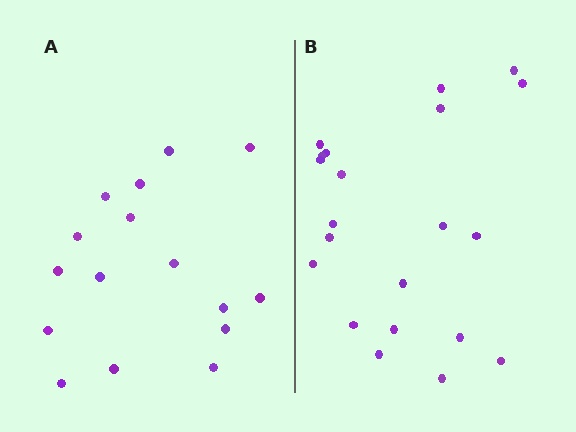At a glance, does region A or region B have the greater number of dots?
Region B (the right region) has more dots.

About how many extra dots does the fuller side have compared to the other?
Region B has about 5 more dots than region A.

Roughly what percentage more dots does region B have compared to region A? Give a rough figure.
About 30% more.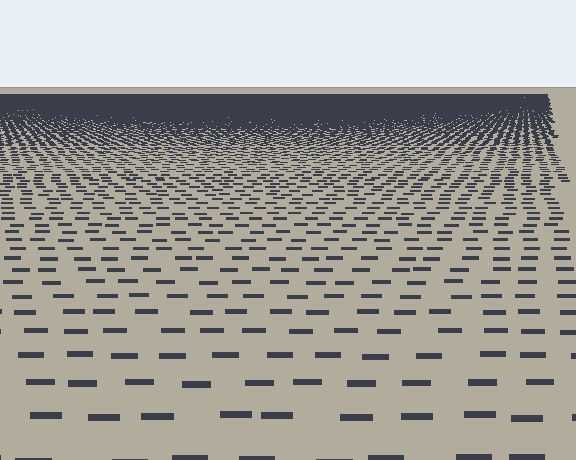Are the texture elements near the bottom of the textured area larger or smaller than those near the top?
Larger. Near the bottom, elements are closer to the viewer and appear at a bigger on-screen size.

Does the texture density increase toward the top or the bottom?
Density increases toward the top.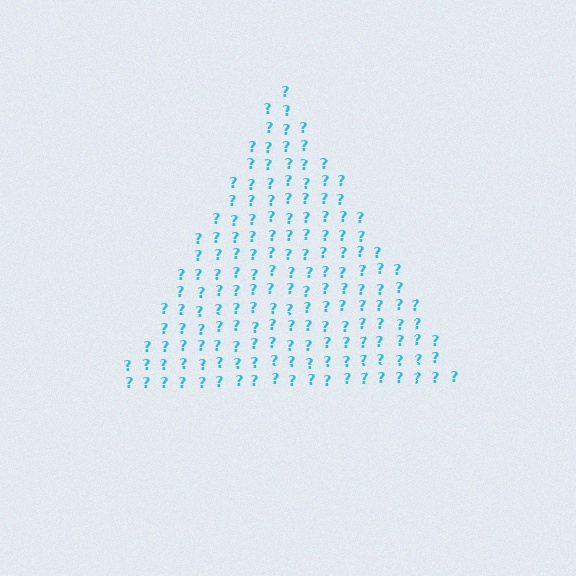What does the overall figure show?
The overall figure shows a triangle.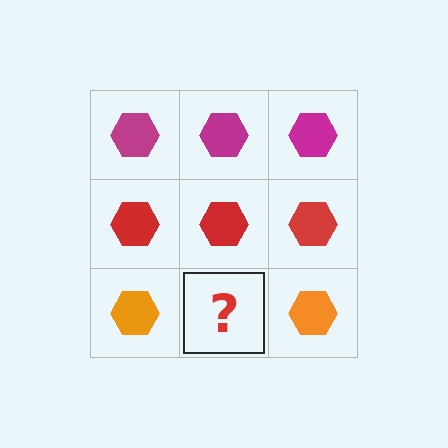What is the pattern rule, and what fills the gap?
The rule is that each row has a consistent color. The gap should be filled with an orange hexagon.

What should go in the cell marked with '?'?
The missing cell should contain an orange hexagon.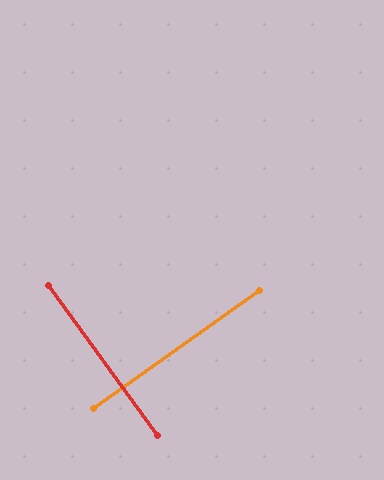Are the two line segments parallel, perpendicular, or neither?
Perpendicular — they meet at approximately 90°.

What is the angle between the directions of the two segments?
Approximately 90 degrees.